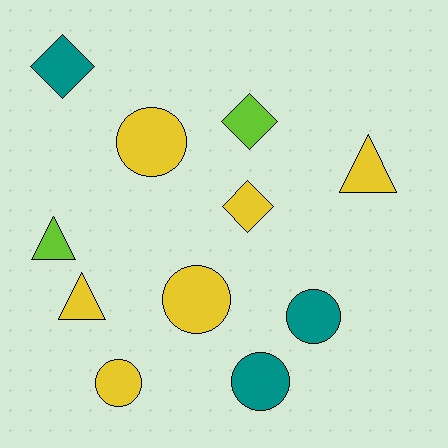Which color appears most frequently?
Yellow, with 6 objects.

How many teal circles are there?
There are 2 teal circles.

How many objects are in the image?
There are 11 objects.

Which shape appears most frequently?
Circle, with 5 objects.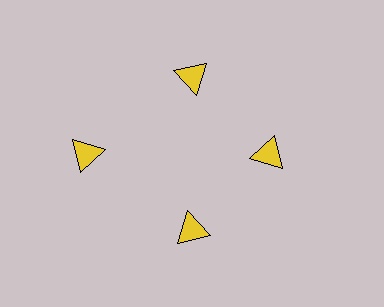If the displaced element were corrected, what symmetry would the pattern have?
It would have 4-fold rotational symmetry — the pattern would map onto itself every 90 degrees.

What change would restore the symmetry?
The symmetry would be restored by moving it inward, back onto the ring so that all 4 triangles sit at equal angles and equal distance from the center.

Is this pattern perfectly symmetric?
No. The 4 yellow triangles are arranged in a ring, but one element near the 9 o'clock position is pushed outward from the center, breaking the 4-fold rotational symmetry.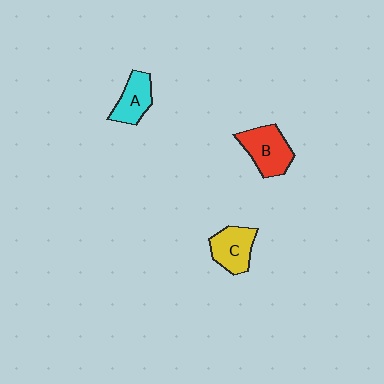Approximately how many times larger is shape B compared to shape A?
Approximately 1.4 times.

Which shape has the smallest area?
Shape A (cyan).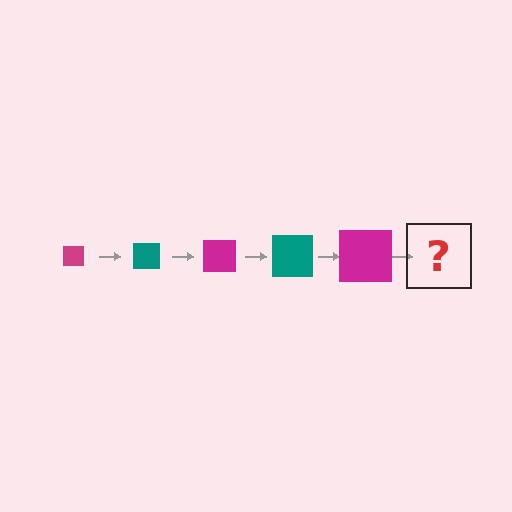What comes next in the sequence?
The next element should be a teal square, larger than the previous one.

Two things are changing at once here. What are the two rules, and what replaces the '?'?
The two rules are that the square grows larger each step and the color cycles through magenta and teal. The '?' should be a teal square, larger than the previous one.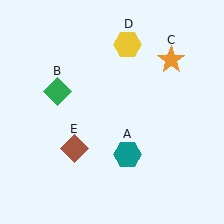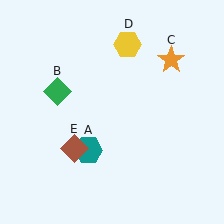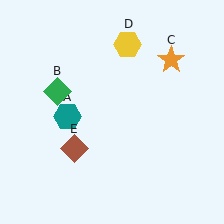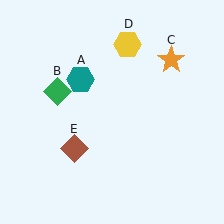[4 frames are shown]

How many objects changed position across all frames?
1 object changed position: teal hexagon (object A).